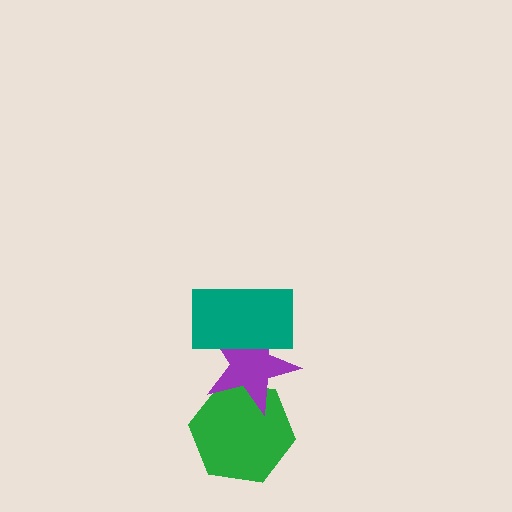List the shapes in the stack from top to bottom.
From top to bottom: the teal rectangle, the purple star, the green hexagon.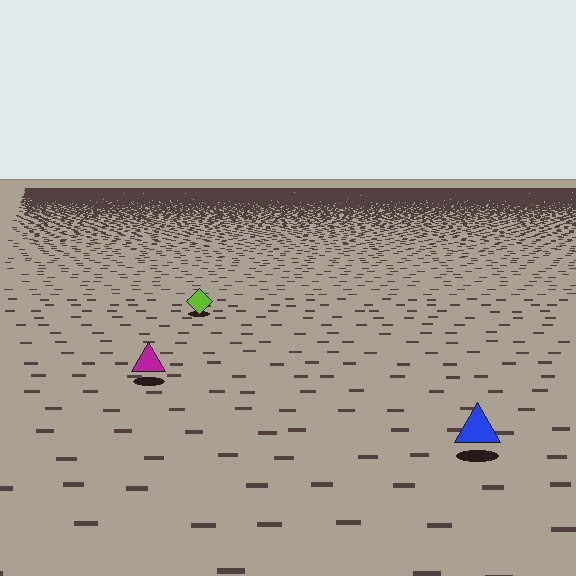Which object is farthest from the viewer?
The lime diamond is farthest from the viewer. It appears smaller and the ground texture around it is denser.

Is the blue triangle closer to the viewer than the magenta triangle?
Yes. The blue triangle is closer — you can tell from the texture gradient: the ground texture is coarser near it.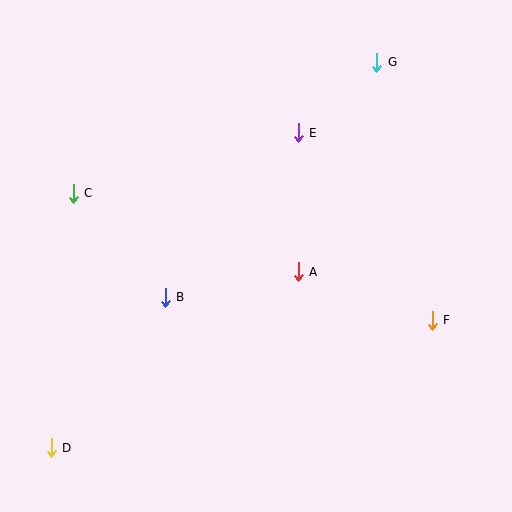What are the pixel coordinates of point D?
Point D is at (51, 448).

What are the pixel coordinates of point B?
Point B is at (165, 297).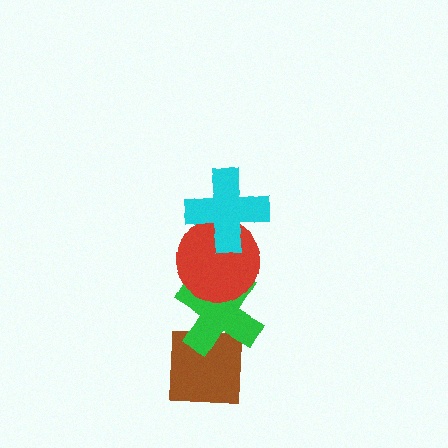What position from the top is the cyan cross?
The cyan cross is 1st from the top.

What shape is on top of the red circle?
The cyan cross is on top of the red circle.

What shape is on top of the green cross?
The red circle is on top of the green cross.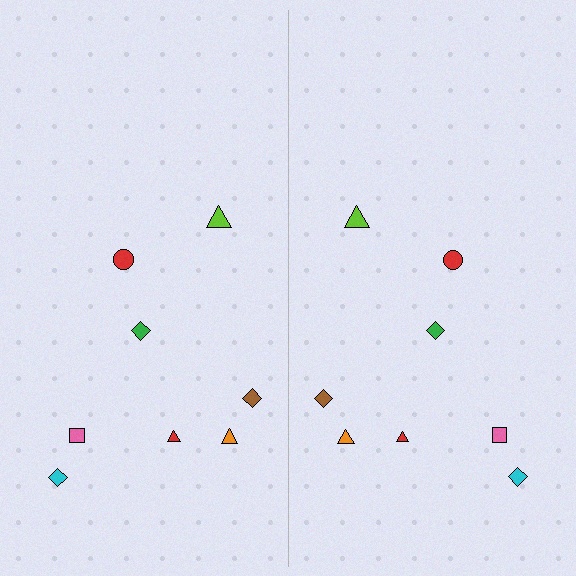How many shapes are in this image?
There are 16 shapes in this image.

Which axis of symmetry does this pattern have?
The pattern has a vertical axis of symmetry running through the center of the image.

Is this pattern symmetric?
Yes, this pattern has bilateral (reflection) symmetry.